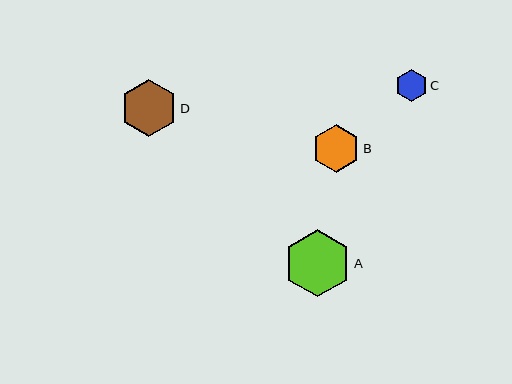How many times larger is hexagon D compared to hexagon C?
Hexagon D is approximately 1.8 times the size of hexagon C.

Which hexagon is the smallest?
Hexagon C is the smallest with a size of approximately 32 pixels.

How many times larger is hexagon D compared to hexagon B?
Hexagon D is approximately 1.2 times the size of hexagon B.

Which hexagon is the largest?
Hexagon A is the largest with a size of approximately 67 pixels.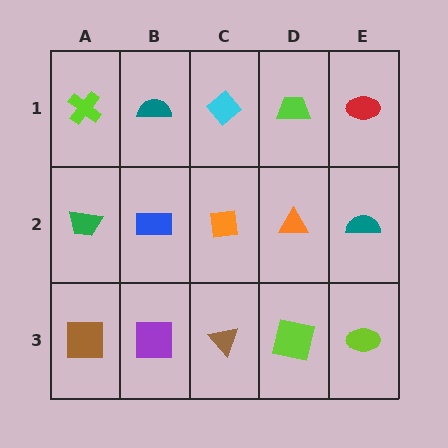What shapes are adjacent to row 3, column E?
A teal semicircle (row 2, column E), a lime square (row 3, column D).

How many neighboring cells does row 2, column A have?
3.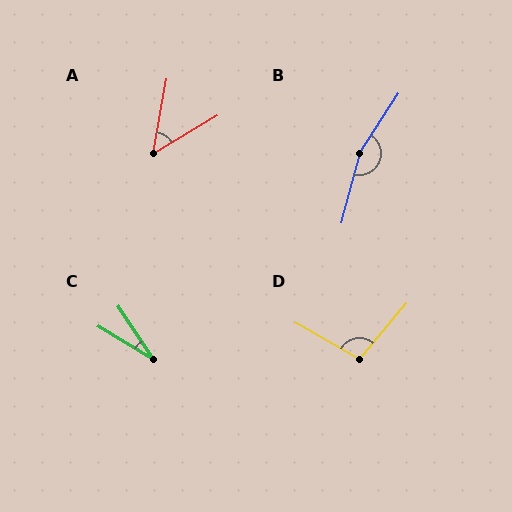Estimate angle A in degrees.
Approximately 49 degrees.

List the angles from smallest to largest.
C (25°), A (49°), D (100°), B (161°).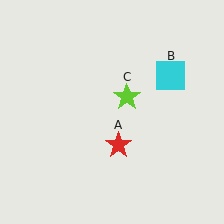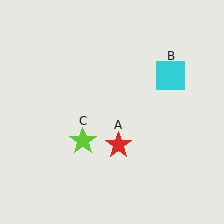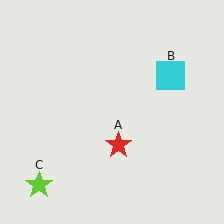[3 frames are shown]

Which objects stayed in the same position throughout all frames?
Red star (object A) and cyan square (object B) remained stationary.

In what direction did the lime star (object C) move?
The lime star (object C) moved down and to the left.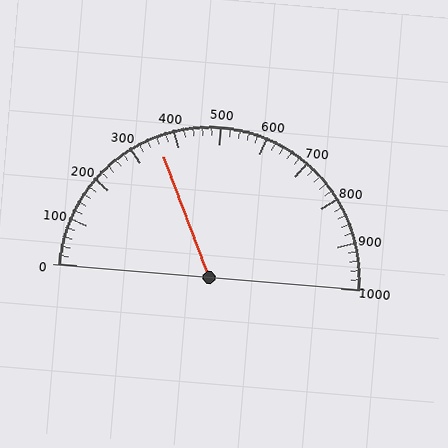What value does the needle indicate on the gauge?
The needle indicates approximately 360.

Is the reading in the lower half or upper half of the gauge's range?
The reading is in the lower half of the range (0 to 1000).